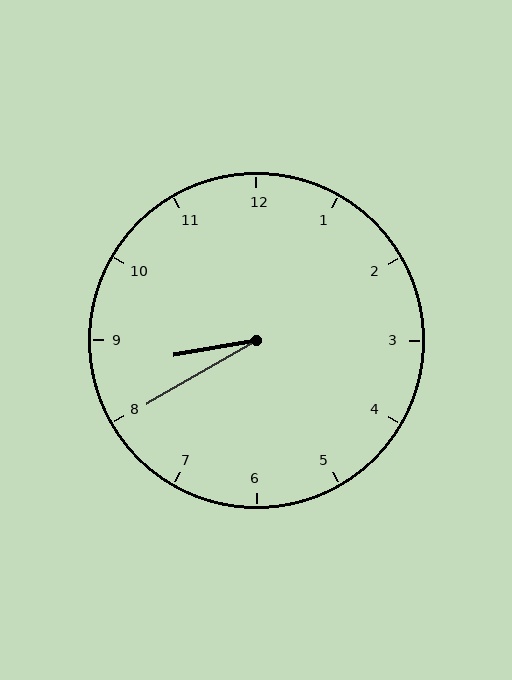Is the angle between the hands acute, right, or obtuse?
It is acute.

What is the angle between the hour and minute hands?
Approximately 20 degrees.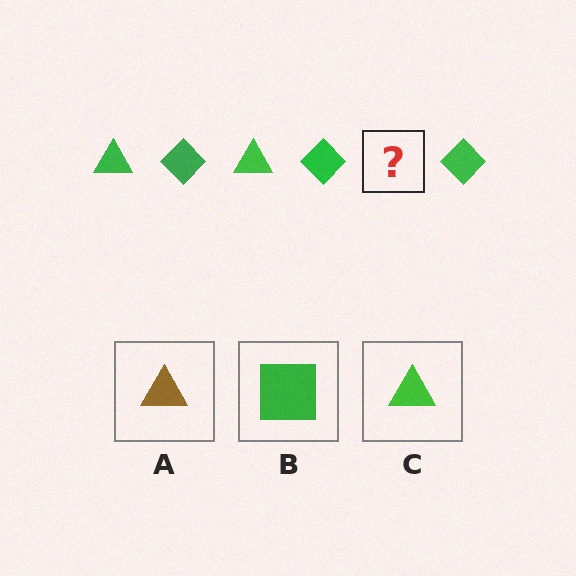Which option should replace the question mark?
Option C.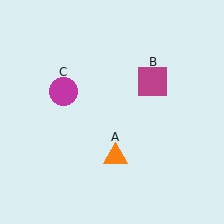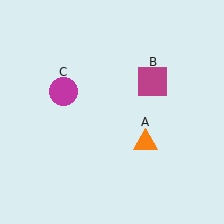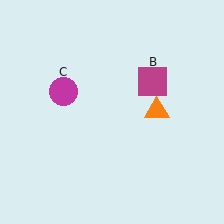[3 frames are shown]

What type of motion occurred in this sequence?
The orange triangle (object A) rotated counterclockwise around the center of the scene.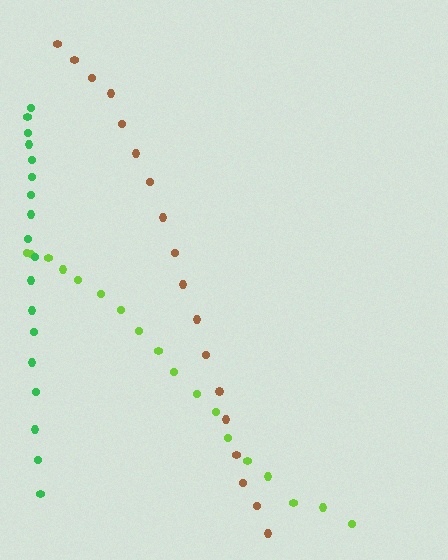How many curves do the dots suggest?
There are 3 distinct paths.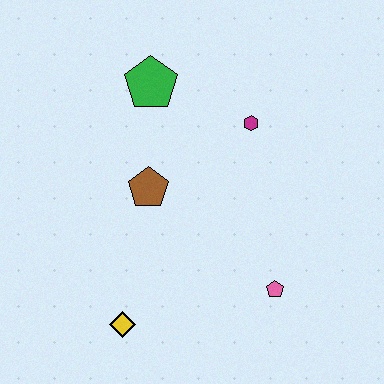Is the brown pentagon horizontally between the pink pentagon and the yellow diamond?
Yes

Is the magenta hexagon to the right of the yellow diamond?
Yes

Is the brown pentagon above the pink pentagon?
Yes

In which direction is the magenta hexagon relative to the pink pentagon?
The magenta hexagon is above the pink pentagon.